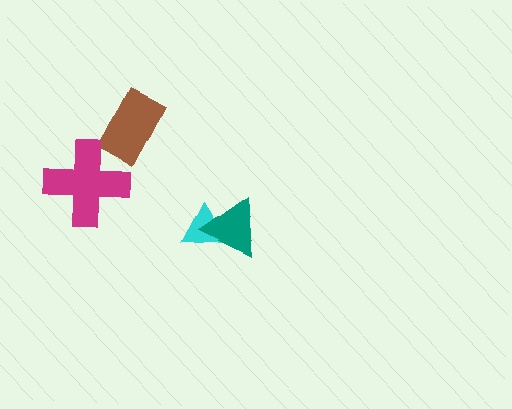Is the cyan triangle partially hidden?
Yes, it is partially covered by another shape.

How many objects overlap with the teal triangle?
1 object overlaps with the teal triangle.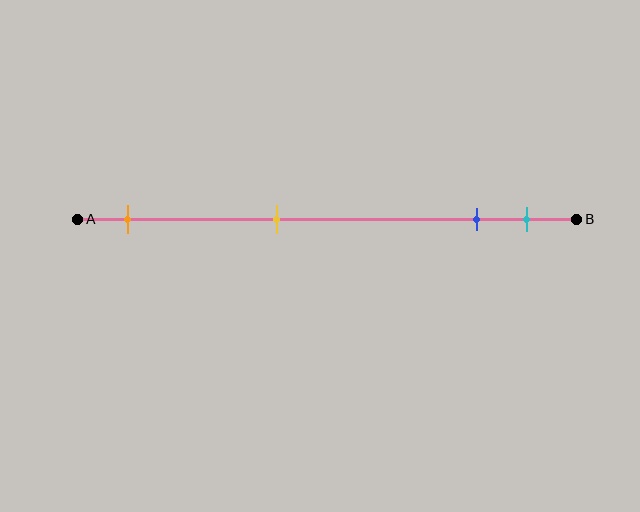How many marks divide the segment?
There are 4 marks dividing the segment.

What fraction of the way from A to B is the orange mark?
The orange mark is approximately 10% (0.1) of the way from A to B.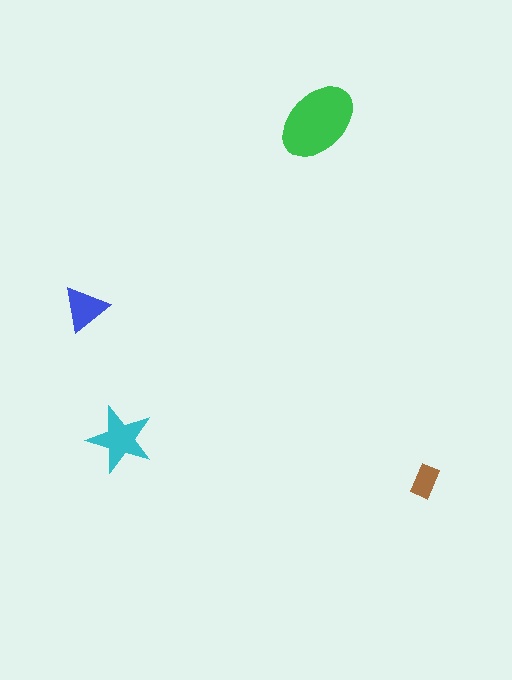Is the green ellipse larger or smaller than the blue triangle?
Larger.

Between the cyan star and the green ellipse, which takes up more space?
The green ellipse.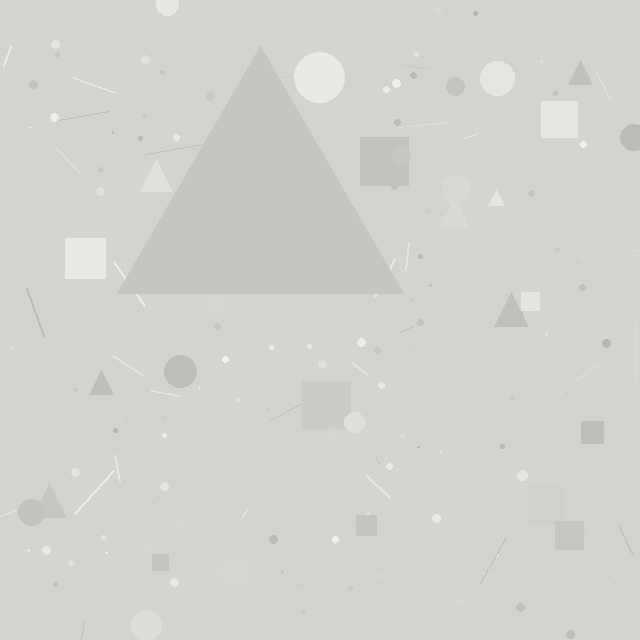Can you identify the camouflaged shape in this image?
The camouflaged shape is a triangle.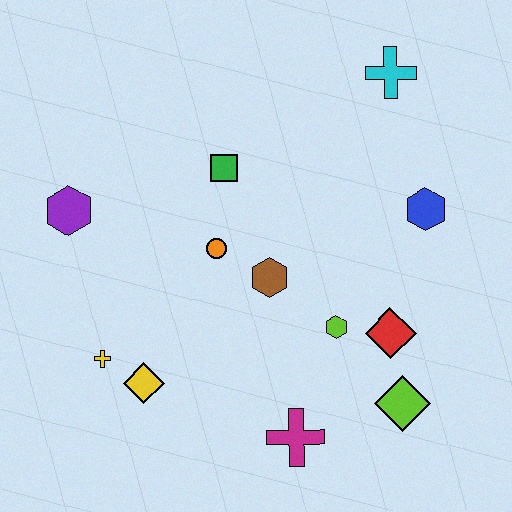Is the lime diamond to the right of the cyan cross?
Yes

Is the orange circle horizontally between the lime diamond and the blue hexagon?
No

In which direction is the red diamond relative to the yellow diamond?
The red diamond is to the right of the yellow diamond.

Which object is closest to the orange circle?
The brown hexagon is closest to the orange circle.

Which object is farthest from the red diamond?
The purple hexagon is farthest from the red diamond.